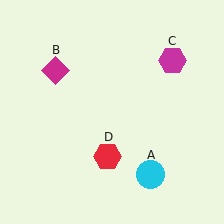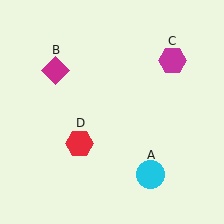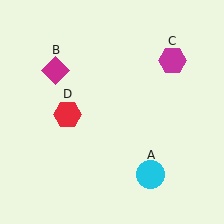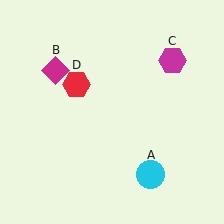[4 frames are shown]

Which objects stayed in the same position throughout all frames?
Cyan circle (object A) and magenta diamond (object B) and magenta hexagon (object C) remained stationary.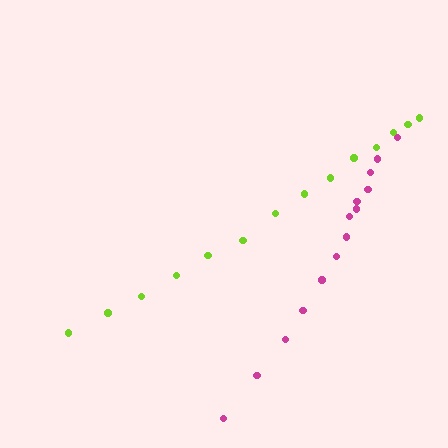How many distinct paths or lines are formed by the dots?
There are 2 distinct paths.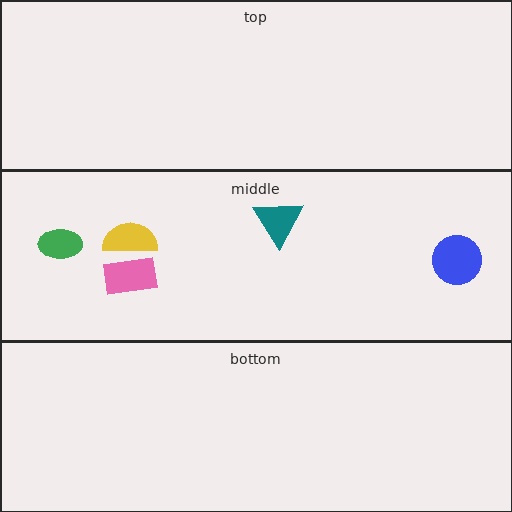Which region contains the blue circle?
The middle region.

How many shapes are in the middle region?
5.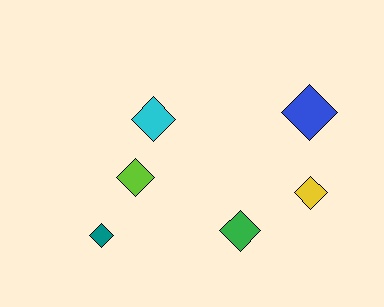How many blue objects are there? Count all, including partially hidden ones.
There is 1 blue object.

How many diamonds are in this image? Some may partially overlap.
There are 6 diamonds.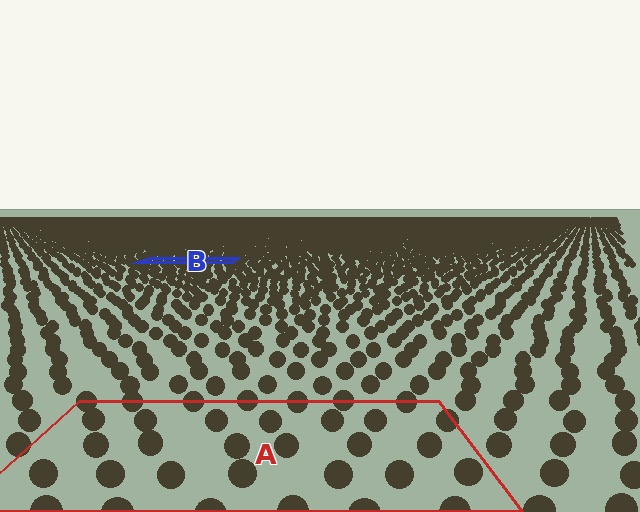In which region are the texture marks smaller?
The texture marks are smaller in region B, because it is farther away.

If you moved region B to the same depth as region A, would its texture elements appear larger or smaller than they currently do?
They would appear larger. At a closer depth, the same texture elements are projected at a bigger on-screen size.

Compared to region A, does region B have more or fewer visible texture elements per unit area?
Region B has more texture elements per unit area — they are packed more densely because it is farther away.